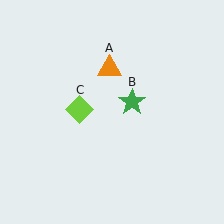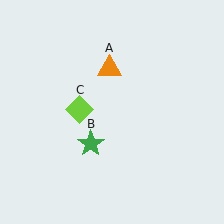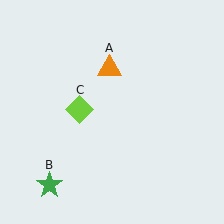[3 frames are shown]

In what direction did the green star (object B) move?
The green star (object B) moved down and to the left.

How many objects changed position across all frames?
1 object changed position: green star (object B).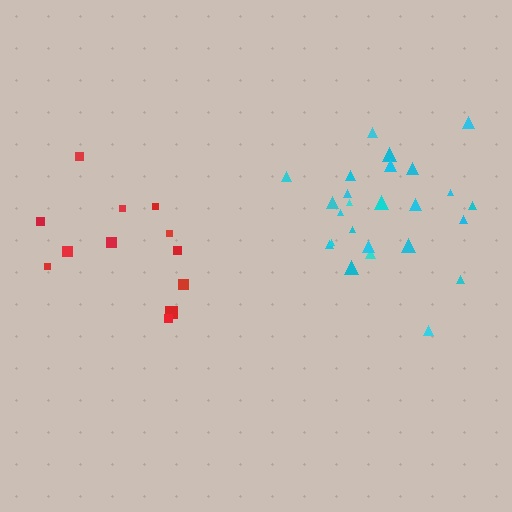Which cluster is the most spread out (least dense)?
Red.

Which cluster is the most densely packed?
Cyan.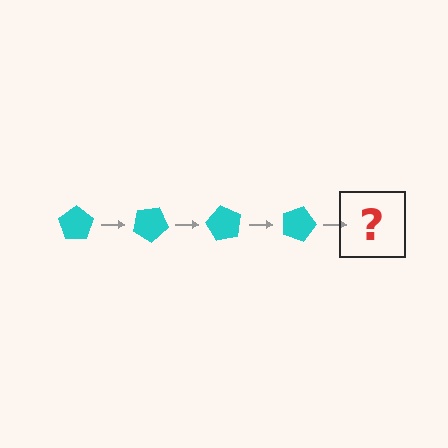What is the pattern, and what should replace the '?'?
The pattern is that the pentagon rotates 30 degrees each step. The '?' should be a cyan pentagon rotated 120 degrees.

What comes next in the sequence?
The next element should be a cyan pentagon rotated 120 degrees.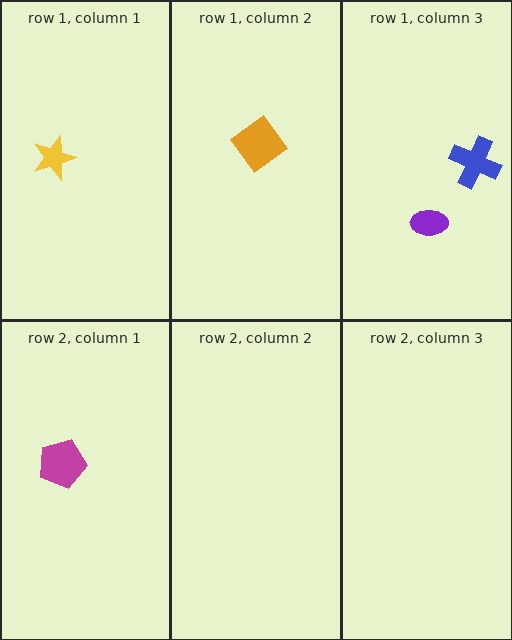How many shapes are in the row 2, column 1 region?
1.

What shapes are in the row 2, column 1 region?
The magenta pentagon.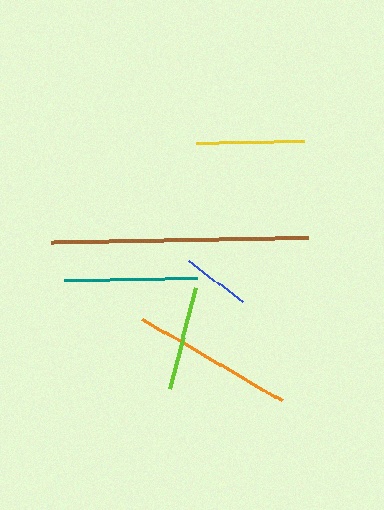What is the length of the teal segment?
The teal segment is approximately 134 pixels long.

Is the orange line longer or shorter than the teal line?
The orange line is longer than the teal line.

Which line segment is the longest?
The brown line is the longest at approximately 257 pixels.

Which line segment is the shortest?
The blue line is the shortest at approximately 68 pixels.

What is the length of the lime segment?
The lime segment is approximately 104 pixels long.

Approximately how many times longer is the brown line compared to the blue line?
The brown line is approximately 3.8 times the length of the blue line.